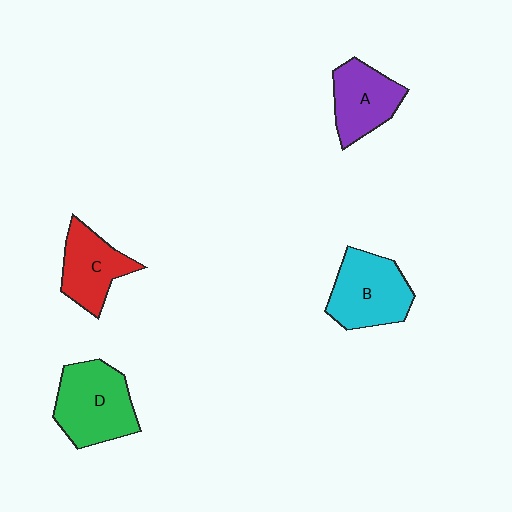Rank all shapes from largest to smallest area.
From largest to smallest: D (green), B (cyan), C (red), A (purple).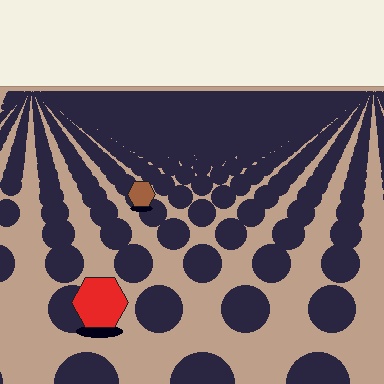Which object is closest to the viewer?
The red hexagon is closest. The texture marks near it are larger and more spread out.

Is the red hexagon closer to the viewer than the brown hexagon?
Yes. The red hexagon is closer — you can tell from the texture gradient: the ground texture is coarser near it.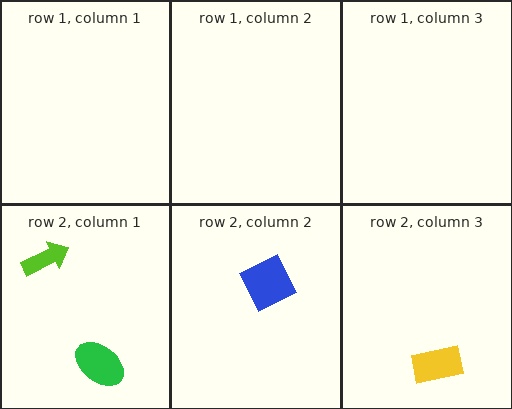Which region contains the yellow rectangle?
The row 2, column 3 region.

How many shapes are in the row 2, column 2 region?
1.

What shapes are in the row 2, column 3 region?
The yellow rectangle.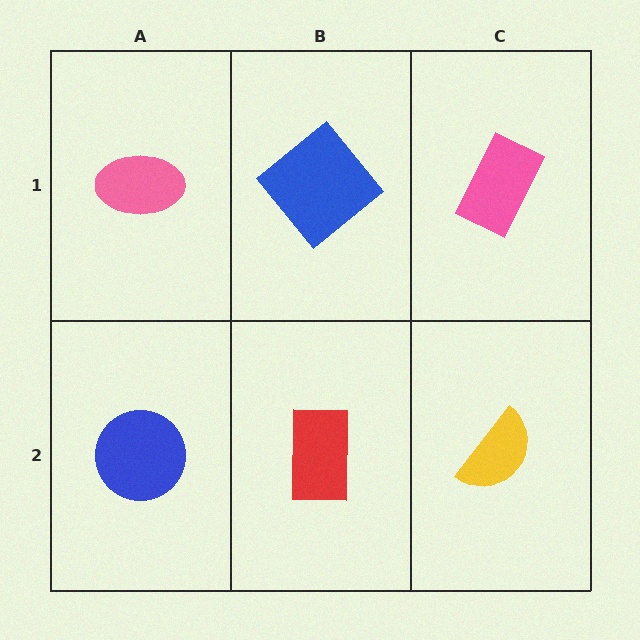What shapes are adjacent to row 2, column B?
A blue diamond (row 1, column B), a blue circle (row 2, column A), a yellow semicircle (row 2, column C).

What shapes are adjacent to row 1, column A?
A blue circle (row 2, column A), a blue diamond (row 1, column B).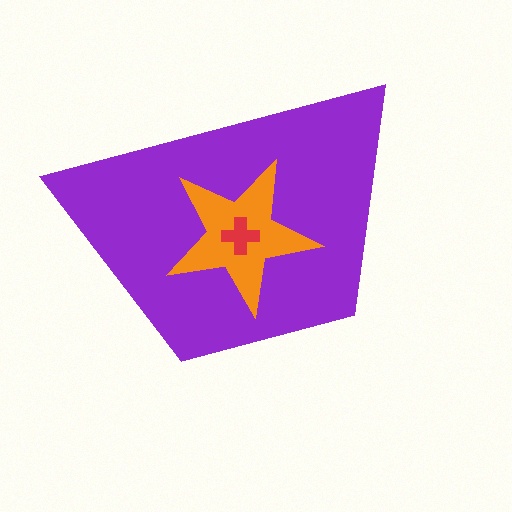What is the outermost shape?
The purple trapezoid.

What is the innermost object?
The red cross.